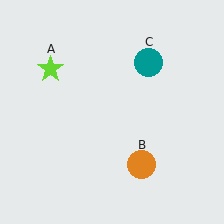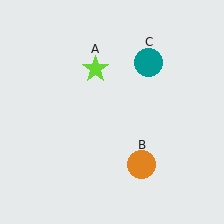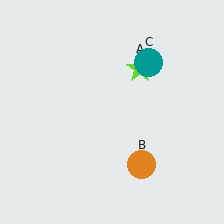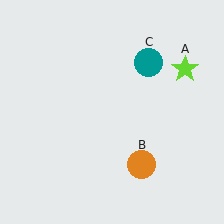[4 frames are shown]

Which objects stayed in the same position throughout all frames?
Orange circle (object B) and teal circle (object C) remained stationary.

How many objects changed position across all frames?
1 object changed position: lime star (object A).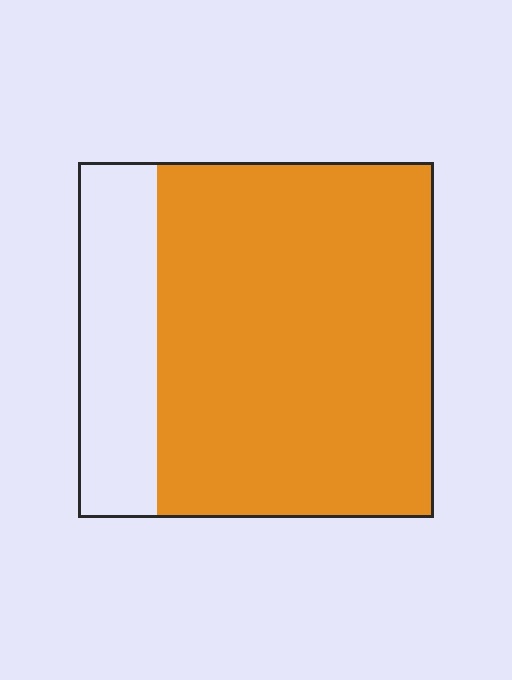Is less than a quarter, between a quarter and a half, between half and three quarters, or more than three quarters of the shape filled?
More than three quarters.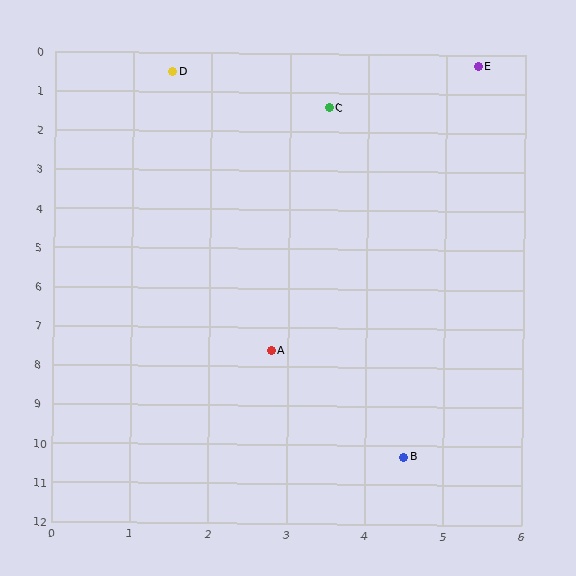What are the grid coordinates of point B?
Point B is at approximately (4.5, 10.3).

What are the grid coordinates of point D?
Point D is at approximately (1.5, 0.5).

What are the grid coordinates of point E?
Point E is at approximately (5.4, 0.3).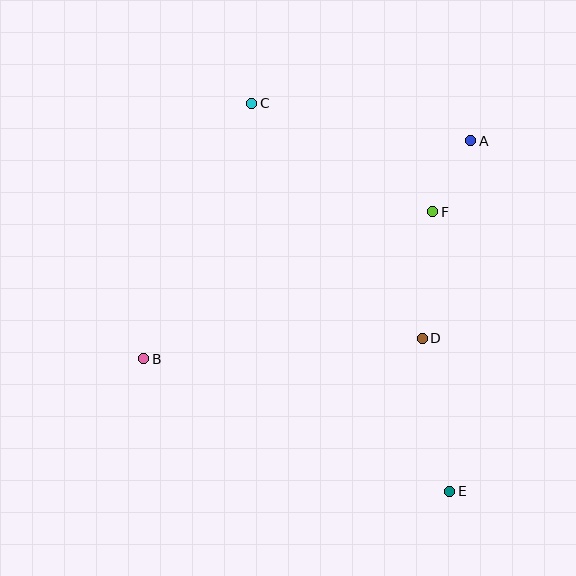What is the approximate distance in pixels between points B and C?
The distance between B and C is approximately 277 pixels.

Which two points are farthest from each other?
Points C and E are farthest from each other.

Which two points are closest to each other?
Points A and F are closest to each other.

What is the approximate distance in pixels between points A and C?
The distance between A and C is approximately 222 pixels.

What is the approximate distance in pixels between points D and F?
The distance between D and F is approximately 127 pixels.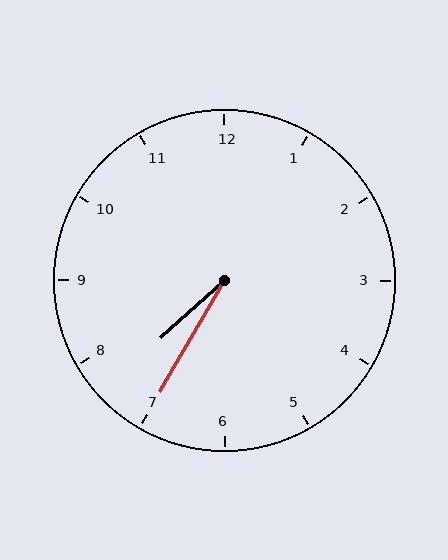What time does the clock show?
7:35.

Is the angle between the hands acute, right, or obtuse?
It is acute.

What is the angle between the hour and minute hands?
Approximately 18 degrees.